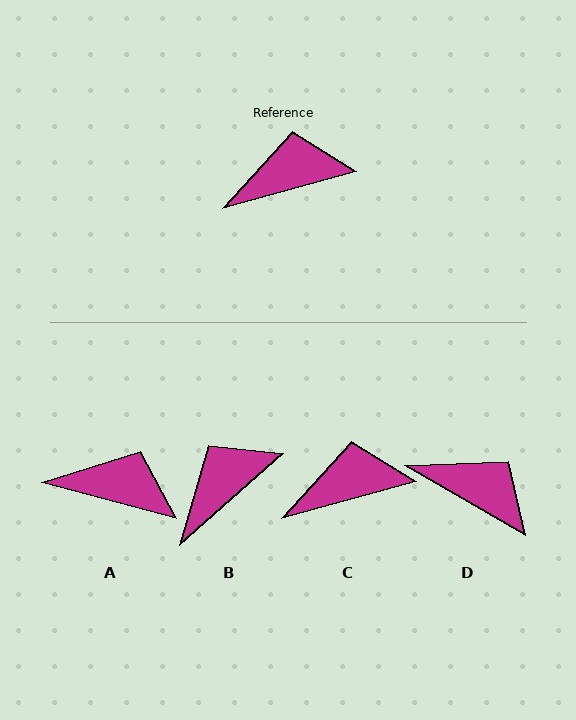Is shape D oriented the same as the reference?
No, it is off by about 46 degrees.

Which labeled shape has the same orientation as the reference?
C.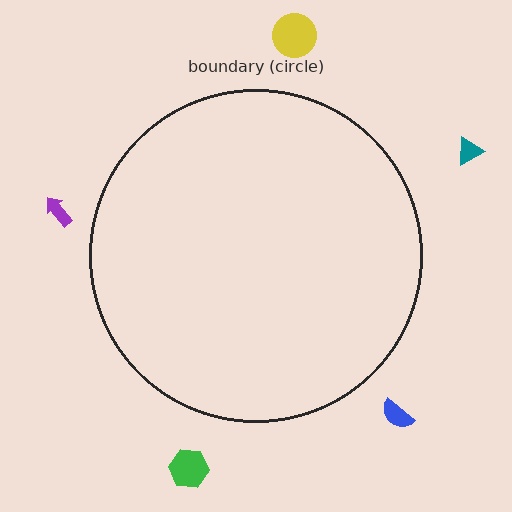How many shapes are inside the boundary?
0 inside, 5 outside.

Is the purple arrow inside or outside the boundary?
Outside.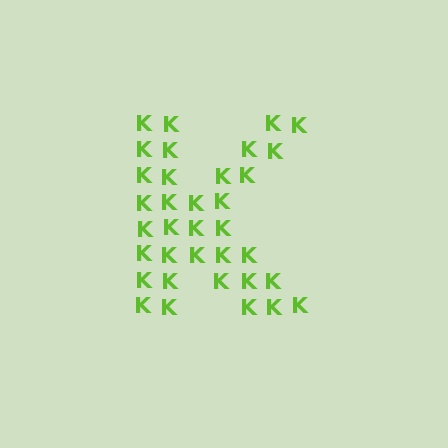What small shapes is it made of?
It is made of small letter K's.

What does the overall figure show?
The overall figure shows the letter K.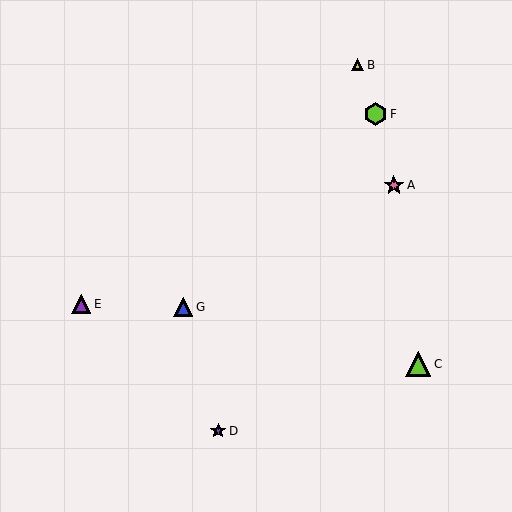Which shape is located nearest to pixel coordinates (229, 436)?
The purple star (labeled D) at (218, 431) is nearest to that location.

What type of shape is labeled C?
Shape C is a lime triangle.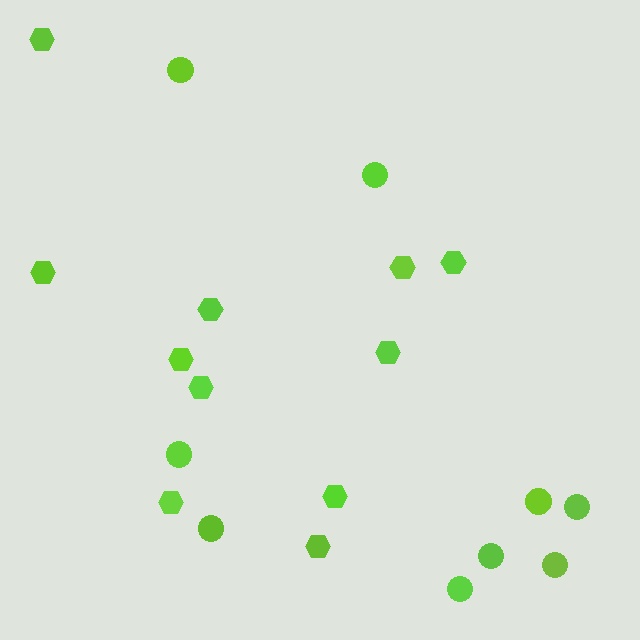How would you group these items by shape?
There are 2 groups: one group of circles (9) and one group of hexagons (11).